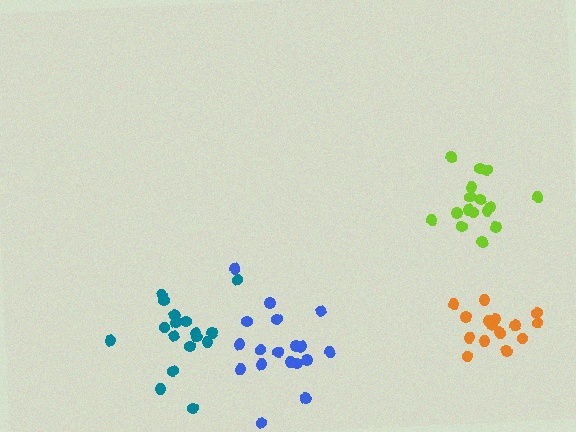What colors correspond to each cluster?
The clusters are colored: orange, teal, lime, blue.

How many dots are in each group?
Group 1: 16 dots, Group 2: 17 dots, Group 3: 16 dots, Group 4: 18 dots (67 total).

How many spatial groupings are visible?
There are 4 spatial groupings.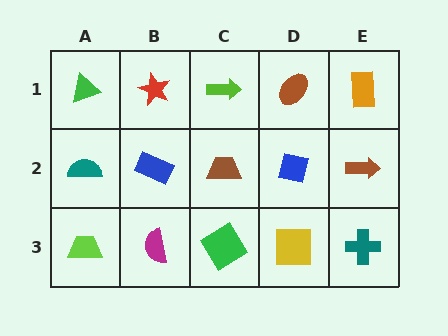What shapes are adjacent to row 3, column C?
A brown trapezoid (row 2, column C), a magenta semicircle (row 3, column B), a yellow square (row 3, column D).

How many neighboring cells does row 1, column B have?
3.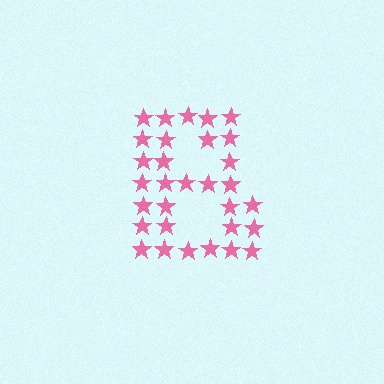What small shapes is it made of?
It is made of small stars.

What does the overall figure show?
The overall figure shows the letter B.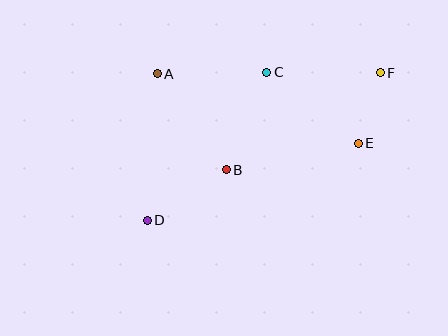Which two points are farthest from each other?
Points D and F are farthest from each other.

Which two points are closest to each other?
Points E and F are closest to each other.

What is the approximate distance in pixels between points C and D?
The distance between C and D is approximately 190 pixels.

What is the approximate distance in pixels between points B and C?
The distance between B and C is approximately 105 pixels.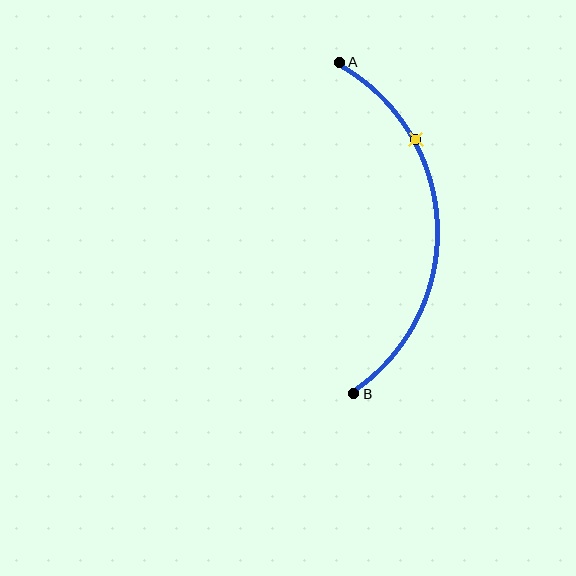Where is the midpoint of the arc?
The arc midpoint is the point on the curve farthest from the straight line joining A and B. It sits to the right of that line.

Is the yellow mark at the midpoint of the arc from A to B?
No. The yellow mark lies on the arc but is closer to endpoint A. The arc midpoint would be at the point on the curve equidistant along the arc from both A and B.